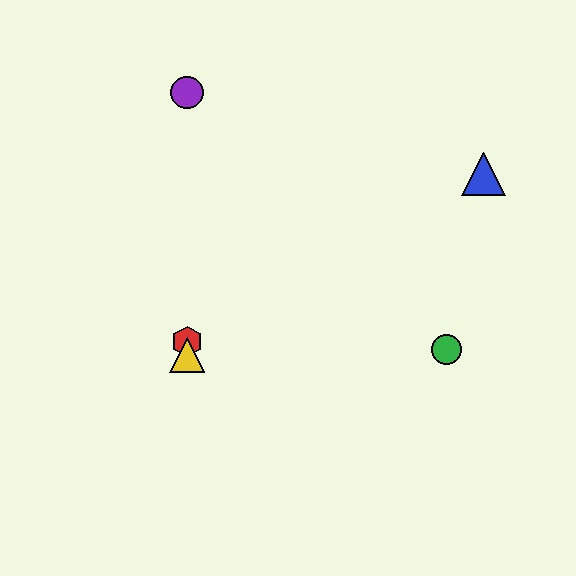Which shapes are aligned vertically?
The red hexagon, the yellow triangle, the purple circle are aligned vertically.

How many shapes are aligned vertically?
3 shapes (the red hexagon, the yellow triangle, the purple circle) are aligned vertically.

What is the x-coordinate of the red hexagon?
The red hexagon is at x≈187.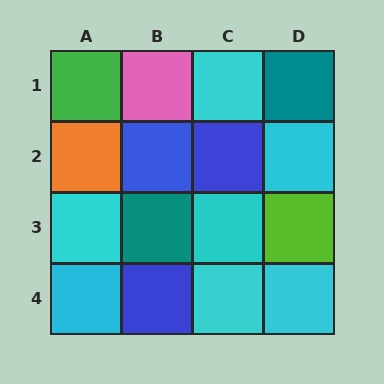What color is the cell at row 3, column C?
Cyan.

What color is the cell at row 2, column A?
Orange.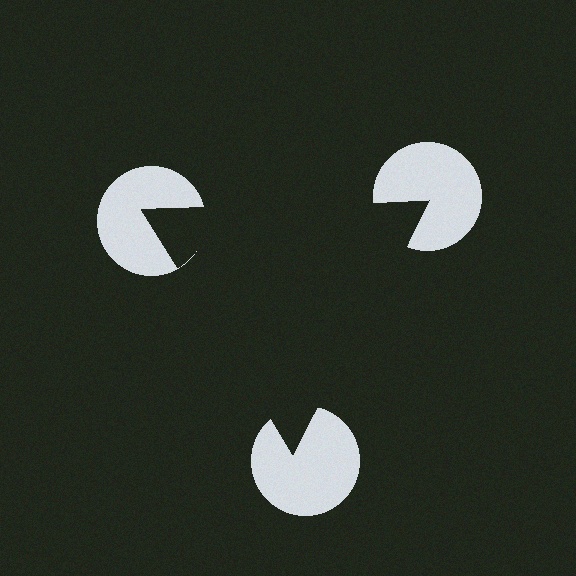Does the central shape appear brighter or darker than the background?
It typically appears slightly darker than the background, even though no actual brightness change is drawn.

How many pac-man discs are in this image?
There are 3 — one at each vertex of the illusory triangle.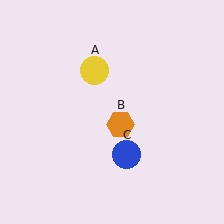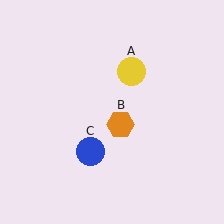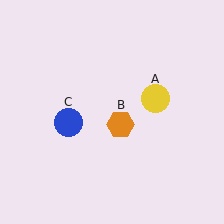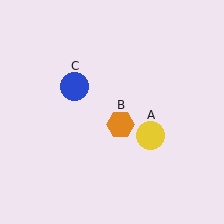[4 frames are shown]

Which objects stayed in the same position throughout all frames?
Orange hexagon (object B) remained stationary.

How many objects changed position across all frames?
2 objects changed position: yellow circle (object A), blue circle (object C).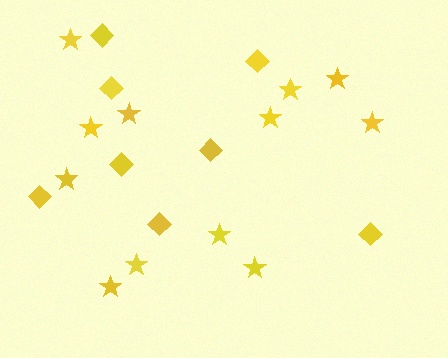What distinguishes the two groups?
There are 2 groups: one group of diamonds (8) and one group of stars (12).